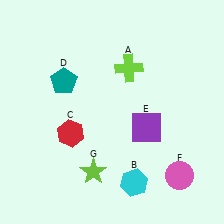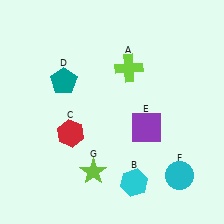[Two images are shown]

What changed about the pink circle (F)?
In Image 1, F is pink. In Image 2, it changed to cyan.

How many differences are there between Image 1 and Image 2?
There is 1 difference between the two images.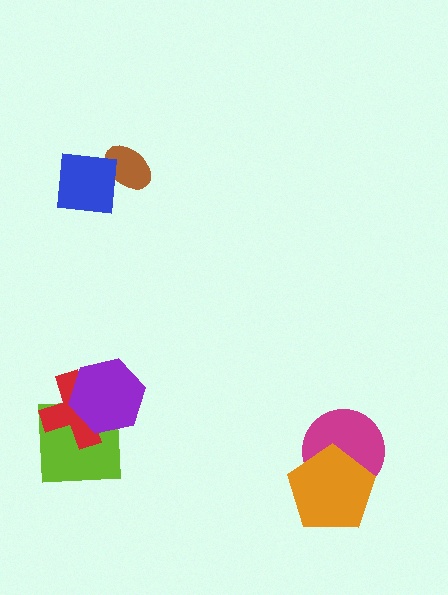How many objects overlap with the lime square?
2 objects overlap with the lime square.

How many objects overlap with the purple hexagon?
2 objects overlap with the purple hexagon.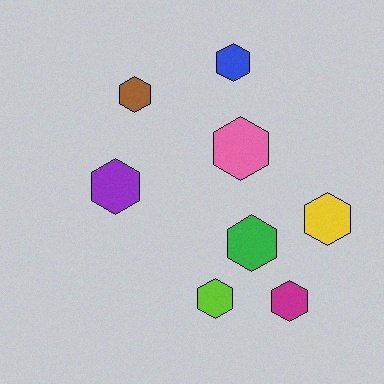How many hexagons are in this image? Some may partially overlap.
There are 8 hexagons.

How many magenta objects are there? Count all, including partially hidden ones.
There is 1 magenta object.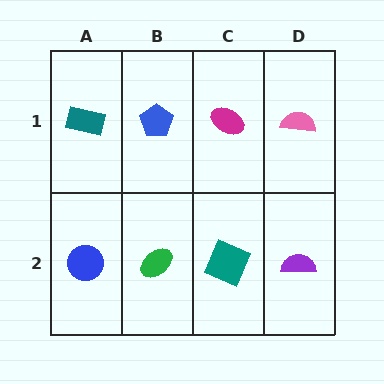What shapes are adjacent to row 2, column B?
A blue pentagon (row 1, column B), a blue circle (row 2, column A), a teal square (row 2, column C).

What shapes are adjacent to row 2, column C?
A magenta ellipse (row 1, column C), a green ellipse (row 2, column B), a purple semicircle (row 2, column D).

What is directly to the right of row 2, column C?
A purple semicircle.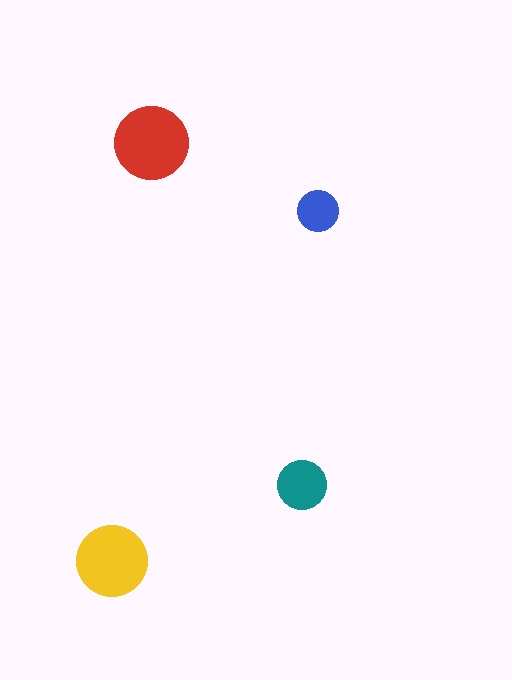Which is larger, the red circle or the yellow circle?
The red one.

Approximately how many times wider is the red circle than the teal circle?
About 1.5 times wider.